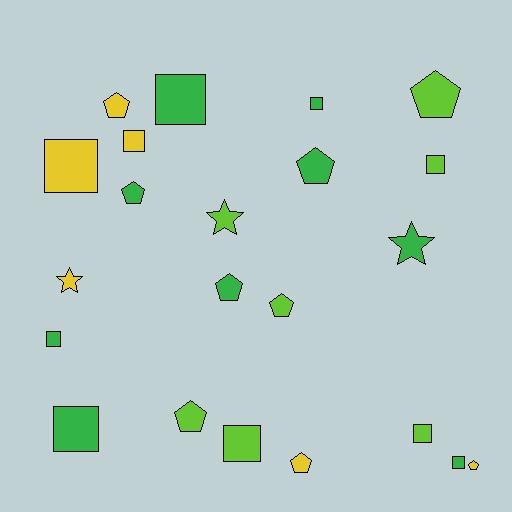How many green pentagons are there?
There are 3 green pentagons.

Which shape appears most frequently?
Square, with 10 objects.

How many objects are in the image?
There are 22 objects.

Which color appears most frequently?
Green, with 9 objects.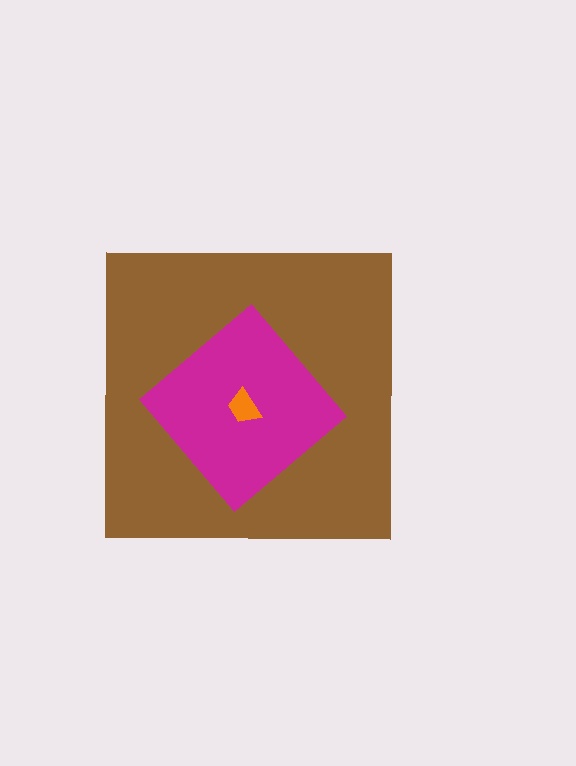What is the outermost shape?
The brown square.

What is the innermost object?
The orange trapezoid.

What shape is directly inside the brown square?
The magenta diamond.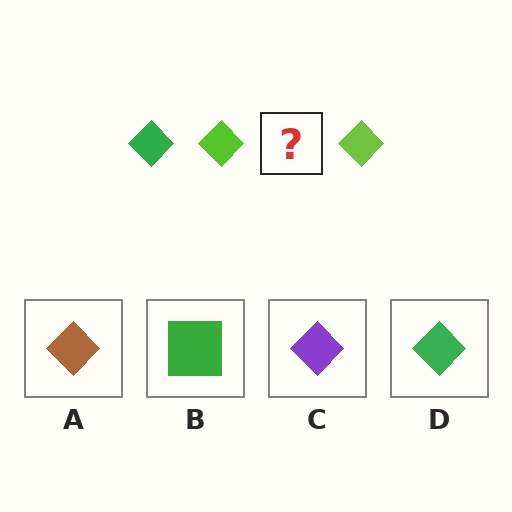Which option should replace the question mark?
Option D.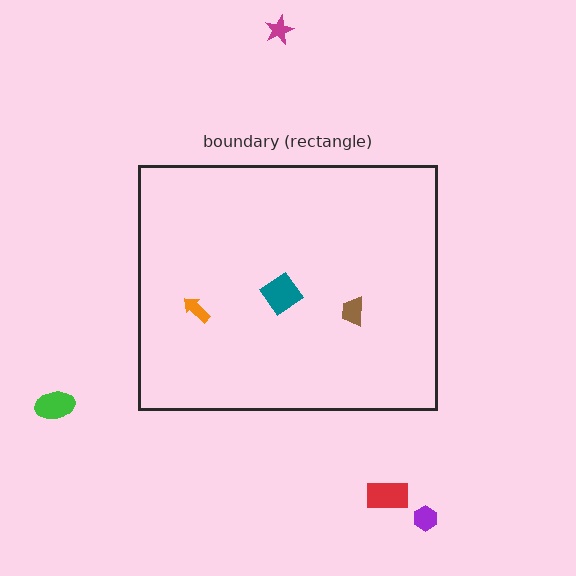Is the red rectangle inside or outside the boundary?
Outside.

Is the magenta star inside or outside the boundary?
Outside.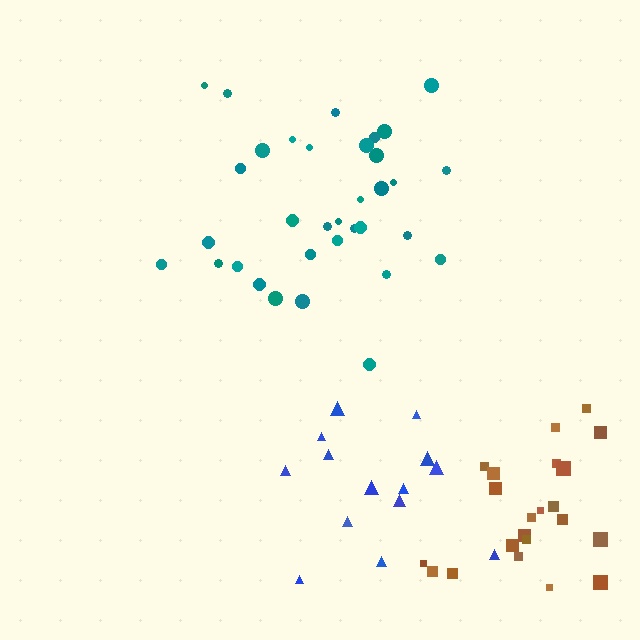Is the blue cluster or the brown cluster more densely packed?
Brown.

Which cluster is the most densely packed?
Teal.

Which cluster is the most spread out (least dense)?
Blue.